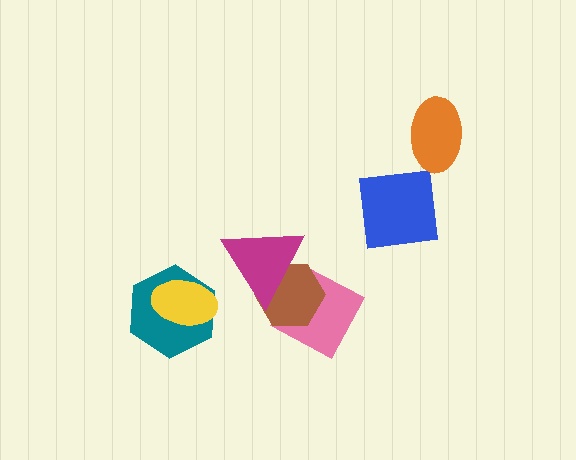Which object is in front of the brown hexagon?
The magenta triangle is in front of the brown hexagon.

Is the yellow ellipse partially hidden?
No, no other shape covers it.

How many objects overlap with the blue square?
0 objects overlap with the blue square.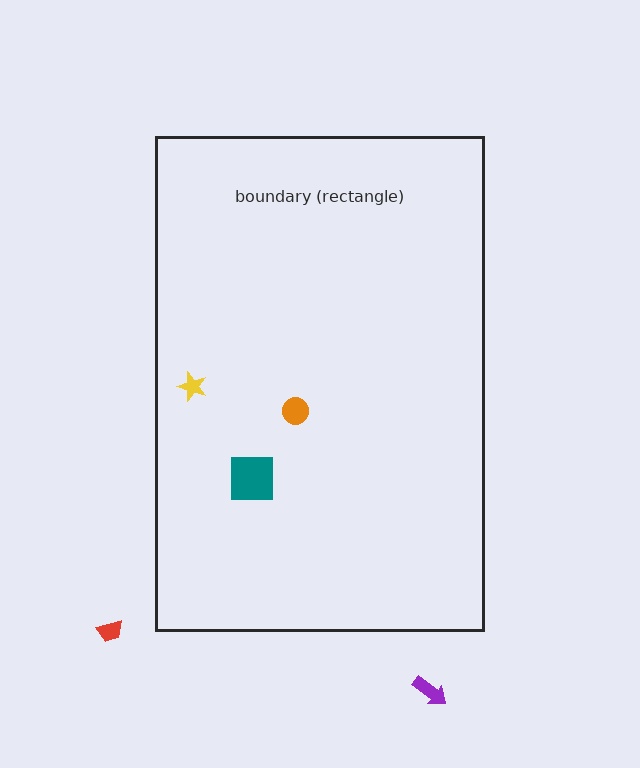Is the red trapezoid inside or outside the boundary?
Outside.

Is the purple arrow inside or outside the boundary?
Outside.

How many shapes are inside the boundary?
3 inside, 2 outside.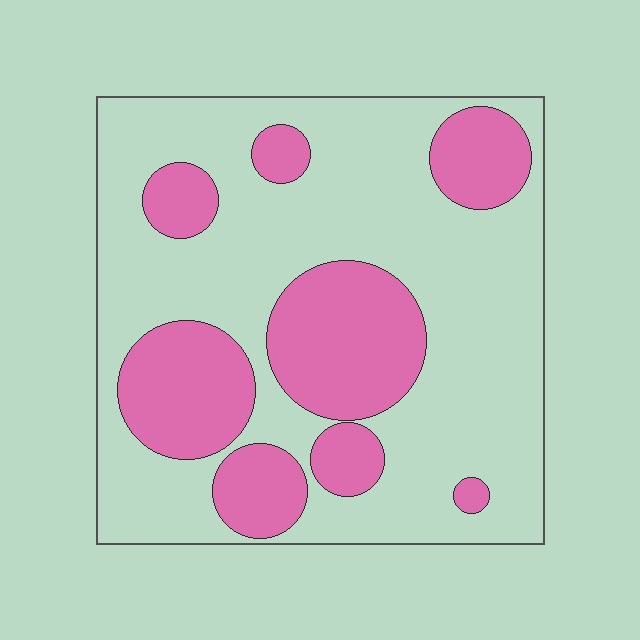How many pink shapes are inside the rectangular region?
8.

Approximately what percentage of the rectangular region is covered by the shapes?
Approximately 30%.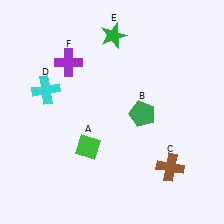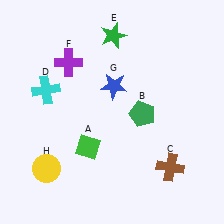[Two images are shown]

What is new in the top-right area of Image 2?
A blue star (G) was added in the top-right area of Image 2.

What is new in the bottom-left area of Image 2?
A yellow circle (H) was added in the bottom-left area of Image 2.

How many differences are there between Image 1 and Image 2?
There are 2 differences between the two images.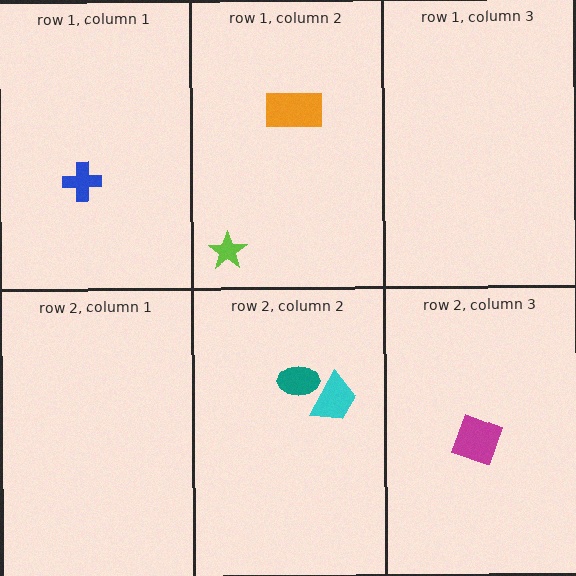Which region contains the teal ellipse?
The row 2, column 2 region.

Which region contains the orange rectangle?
The row 1, column 2 region.